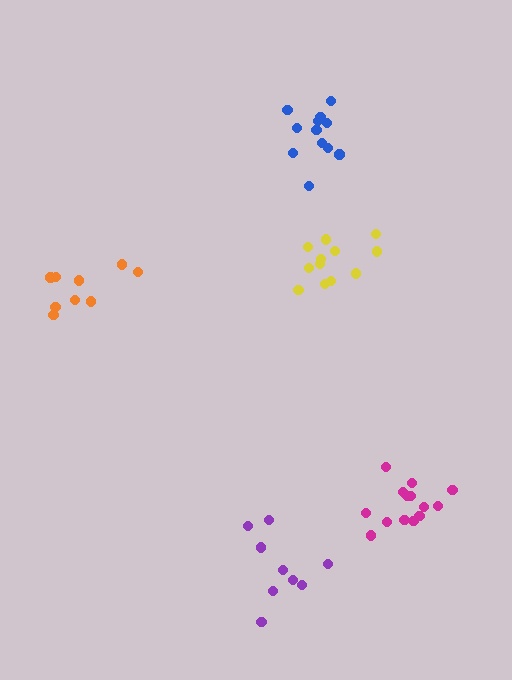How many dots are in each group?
Group 1: 12 dots, Group 2: 12 dots, Group 3: 14 dots, Group 4: 9 dots, Group 5: 9 dots (56 total).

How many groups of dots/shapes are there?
There are 5 groups.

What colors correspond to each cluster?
The clusters are colored: blue, yellow, magenta, purple, orange.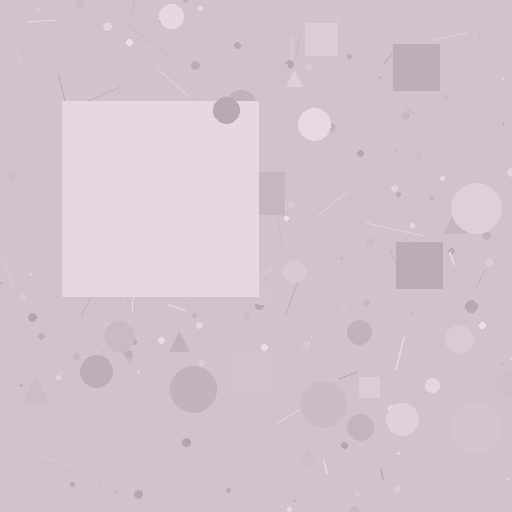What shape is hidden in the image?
A square is hidden in the image.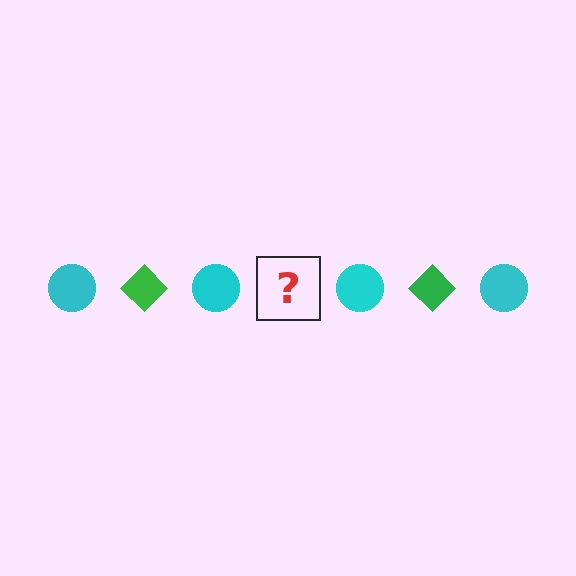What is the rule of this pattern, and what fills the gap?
The rule is that the pattern alternates between cyan circle and green diamond. The gap should be filled with a green diamond.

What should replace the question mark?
The question mark should be replaced with a green diamond.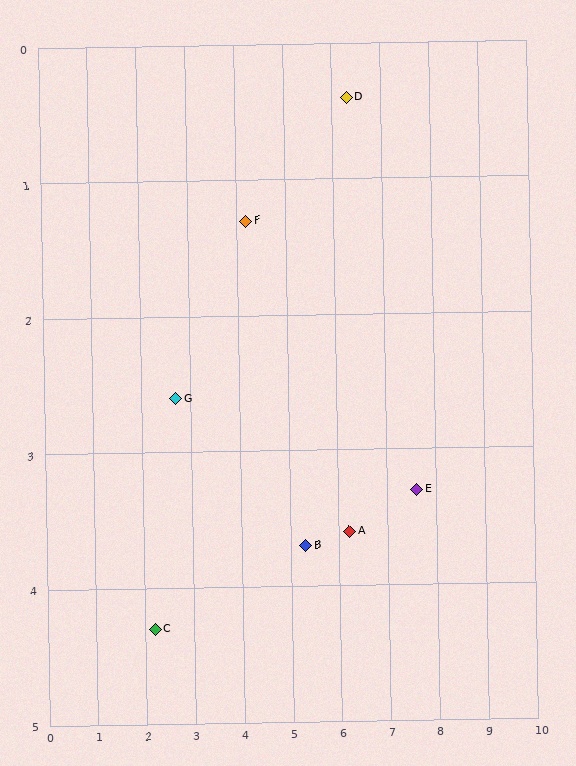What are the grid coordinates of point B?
Point B is at approximately (5.3, 3.7).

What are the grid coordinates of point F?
Point F is at approximately (4.2, 1.3).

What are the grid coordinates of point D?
Point D is at approximately (6.3, 0.4).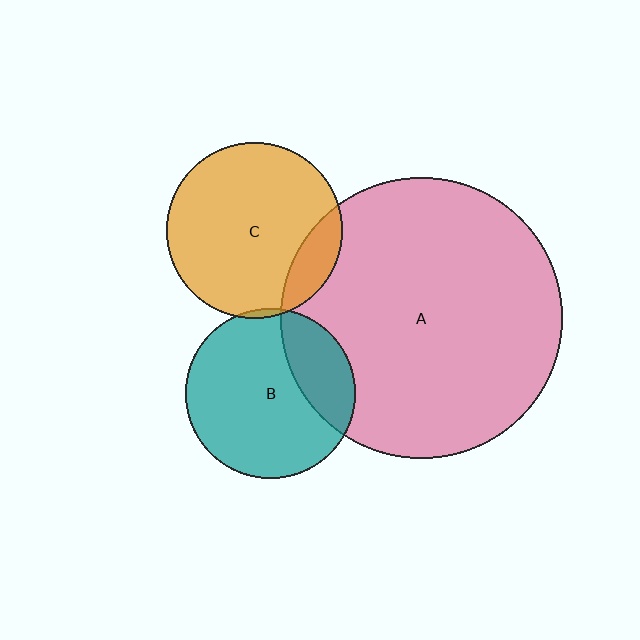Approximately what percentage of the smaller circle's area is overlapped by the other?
Approximately 5%.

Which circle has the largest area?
Circle A (pink).